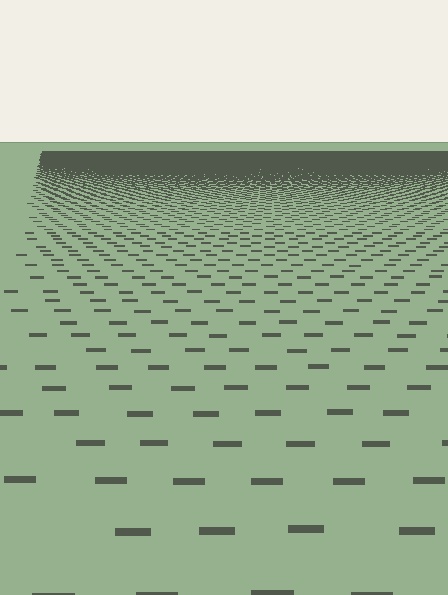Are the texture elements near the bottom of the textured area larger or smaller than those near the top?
Larger. Near the bottom, elements are closer to the viewer and appear at a bigger on-screen size.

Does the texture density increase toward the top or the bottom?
Density increases toward the top.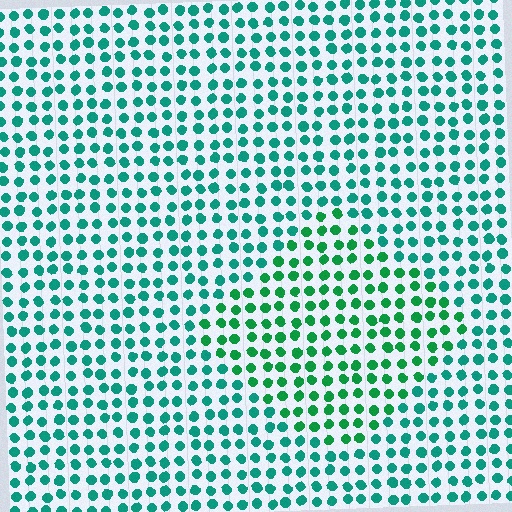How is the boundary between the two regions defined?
The boundary is defined purely by a slight shift in hue (about 27 degrees). Spacing, size, and orientation are identical on both sides.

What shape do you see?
I see a diamond.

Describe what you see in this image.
The image is filled with small teal elements in a uniform arrangement. A diamond-shaped region is visible where the elements are tinted to a slightly different hue, forming a subtle color boundary.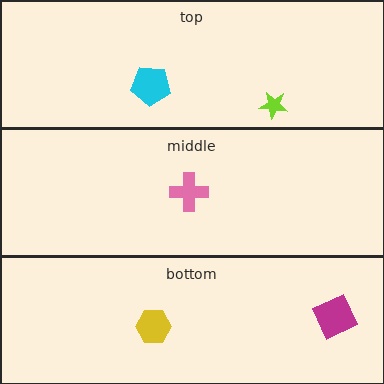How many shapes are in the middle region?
1.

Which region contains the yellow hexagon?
The bottom region.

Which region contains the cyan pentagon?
The top region.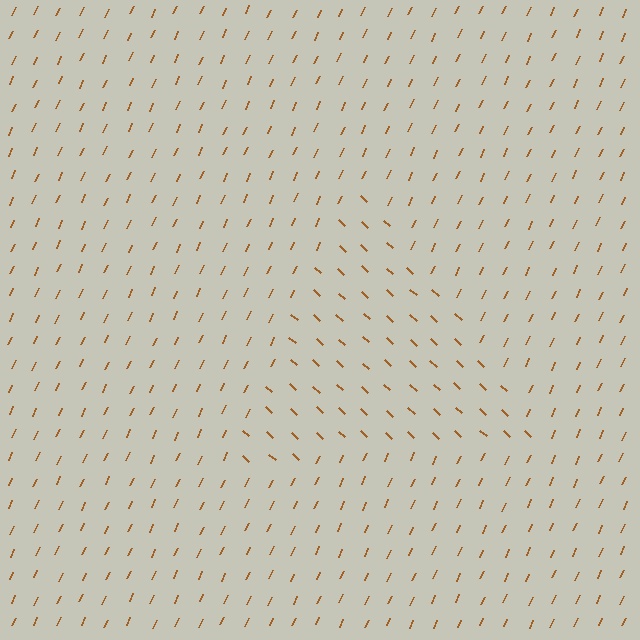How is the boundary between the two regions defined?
The boundary is defined purely by a change in line orientation (approximately 73 degrees difference). All lines are the same color and thickness.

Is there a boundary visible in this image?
Yes, there is a texture boundary formed by a change in line orientation.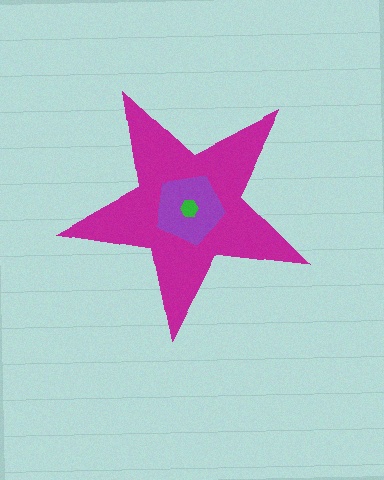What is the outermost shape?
The magenta star.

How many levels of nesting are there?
3.